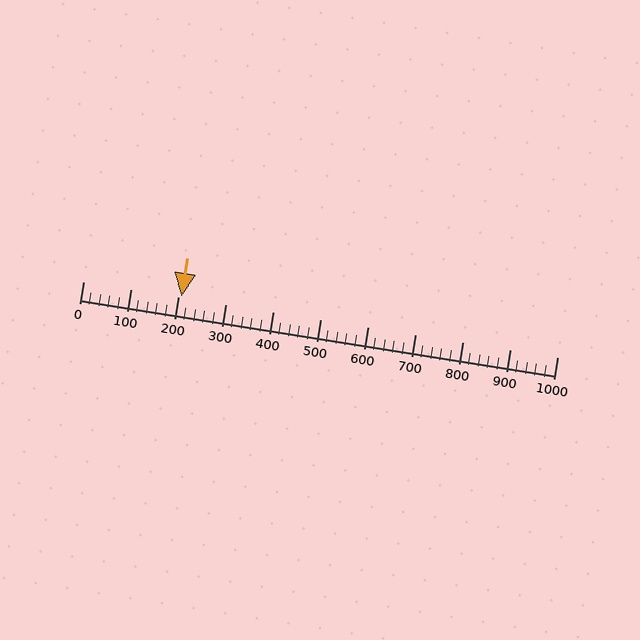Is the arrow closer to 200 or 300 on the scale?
The arrow is closer to 200.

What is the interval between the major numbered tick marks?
The major tick marks are spaced 100 units apart.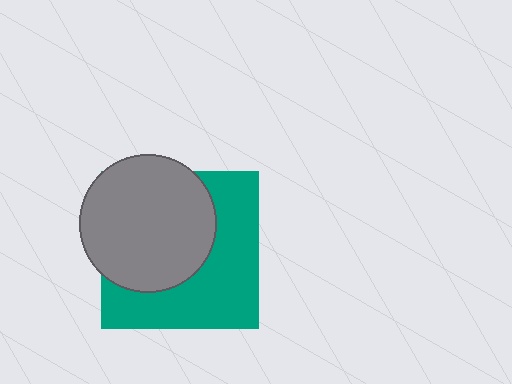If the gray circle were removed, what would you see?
You would see the complete teal square.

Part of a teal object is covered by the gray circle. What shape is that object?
It is a square.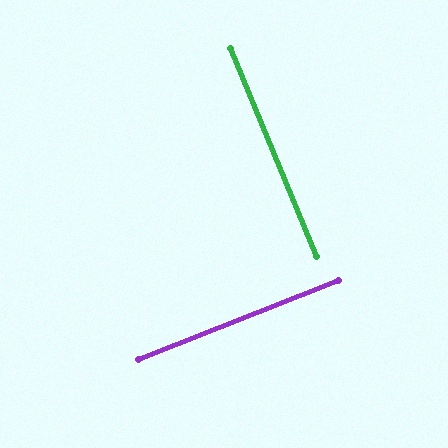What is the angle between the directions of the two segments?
Approximately 89 degrees.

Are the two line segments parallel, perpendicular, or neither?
Perpendicular — they meet at approximately 89°.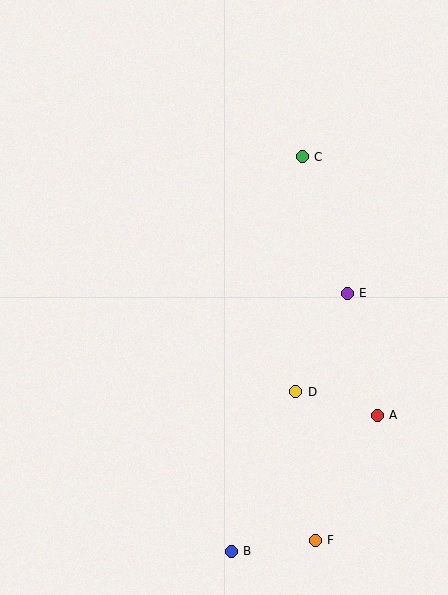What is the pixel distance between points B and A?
The distance between B and A is 200 pixels.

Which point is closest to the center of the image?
Point D at (296, 392) is closest to the center.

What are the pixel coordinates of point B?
Point B is at (231, 551).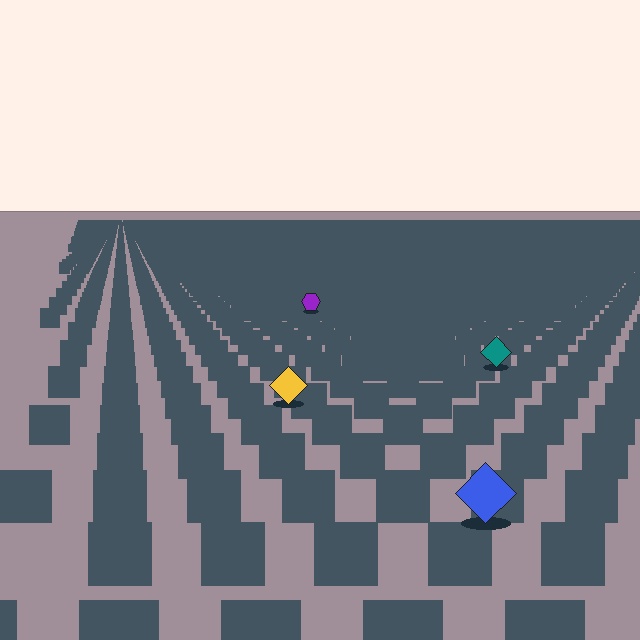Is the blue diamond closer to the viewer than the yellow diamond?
Yes. The blue diamond is closer — you can tell from the texture gradient: the ground texture is coarser near it.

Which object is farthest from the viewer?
The purple hexagon is farthest from the viewer. It appears smaller and the ground texture around it is denser.